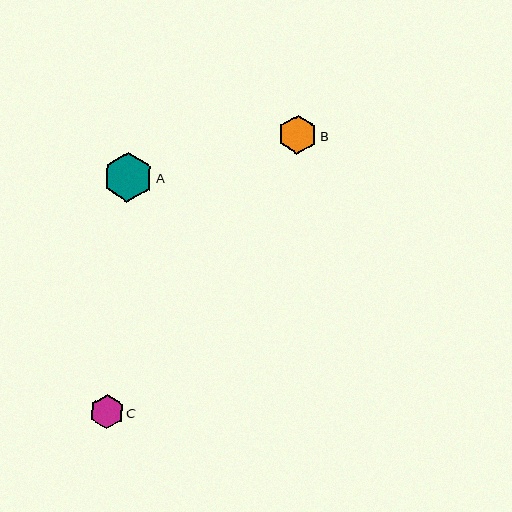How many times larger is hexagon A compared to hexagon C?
Hexagon A is approximately 1.5 times the size of hexagon C.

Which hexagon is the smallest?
Hexagon C is the smallest with a size of approximately 34 pixels.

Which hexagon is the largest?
Hexagon A is the largest with a size of approximately 50 pixels.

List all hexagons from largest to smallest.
From largest to smallest: A, B, C.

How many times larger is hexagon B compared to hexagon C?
Hexagon B is approximately 1.1 times the size of hexagon C.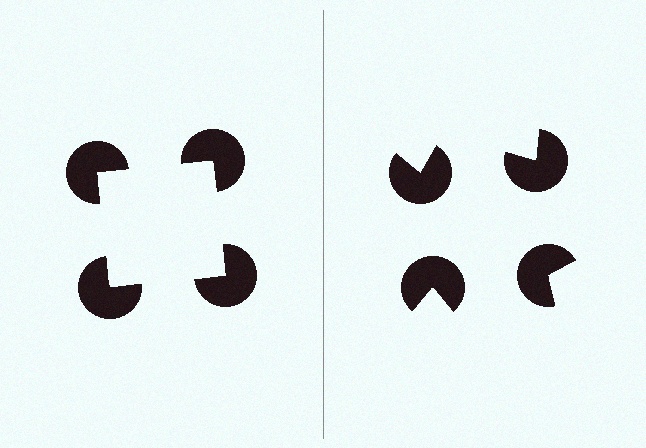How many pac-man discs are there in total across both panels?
8 — 4 on each side.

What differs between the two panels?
The pac-man discs are positioned identically on both sides; only the wedge orientations differ. On the left they align to a square; on the right they are misaligned.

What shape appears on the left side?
An illusory square.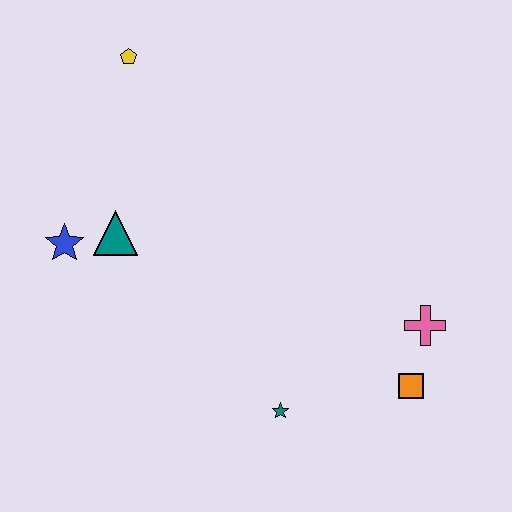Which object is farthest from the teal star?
The yellow pentagon is farthest from the teal star.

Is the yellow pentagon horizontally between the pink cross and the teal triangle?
Yes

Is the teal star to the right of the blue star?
Yes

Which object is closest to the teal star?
The orange square is closest to the teal star.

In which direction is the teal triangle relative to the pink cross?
The teal triangle is to the left of the pink cross.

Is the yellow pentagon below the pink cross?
No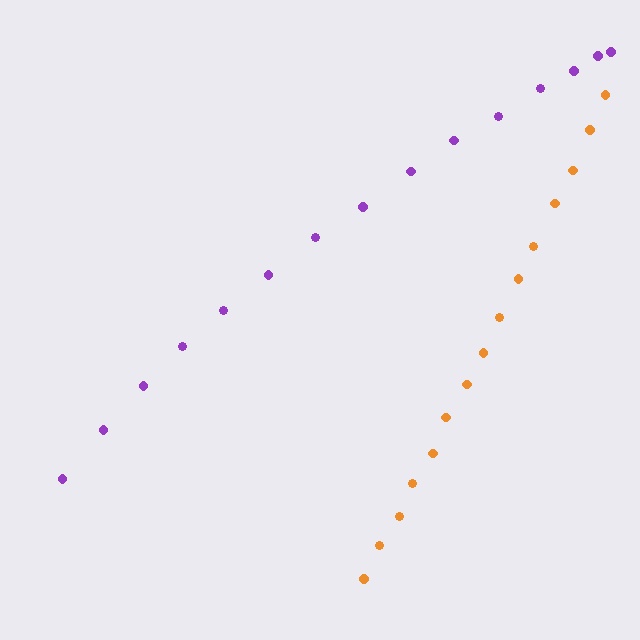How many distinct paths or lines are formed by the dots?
There are 2 distinct paths.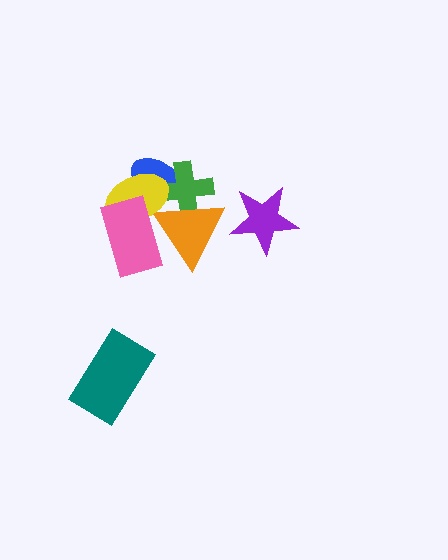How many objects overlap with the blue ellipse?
2 objects overlap with the blue ellipse.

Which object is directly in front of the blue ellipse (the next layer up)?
The green cross is directly in front of the blue ellipse.